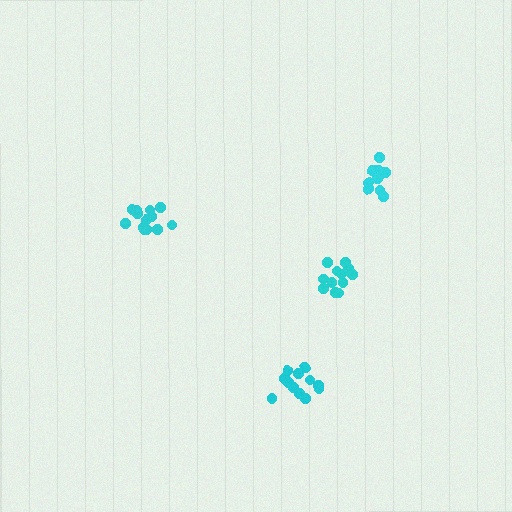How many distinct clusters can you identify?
There are 4 distinct clusters.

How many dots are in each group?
Group 1: 13 dots, Group 2: 13 dots, Group 3: 12 dots, Group 4: 12 dots (50 total).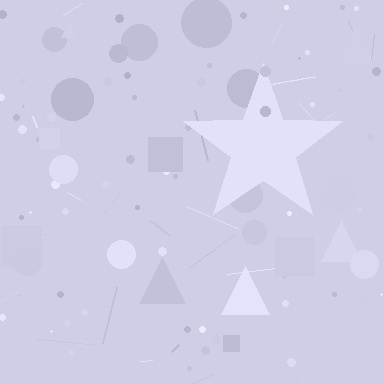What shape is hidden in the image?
A star is hidden in the image.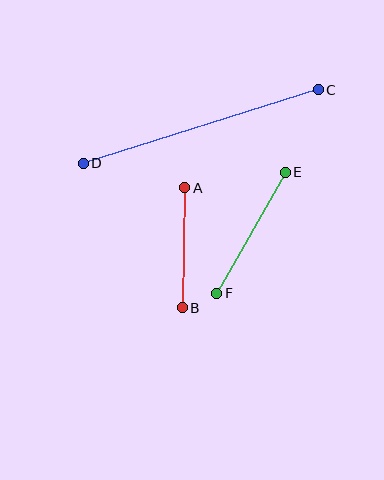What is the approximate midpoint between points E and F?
The midpoint is at approximately (251, 233) pixels.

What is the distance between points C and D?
The distance is approximately 247 pixels.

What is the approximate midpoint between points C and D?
The midpoint is at approximately (201, 127) pixels.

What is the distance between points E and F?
The distance is approximately 139 pixels.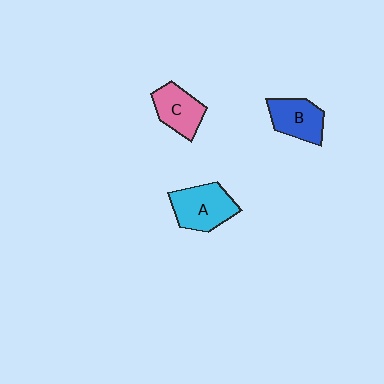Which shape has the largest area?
Shape A (cyan).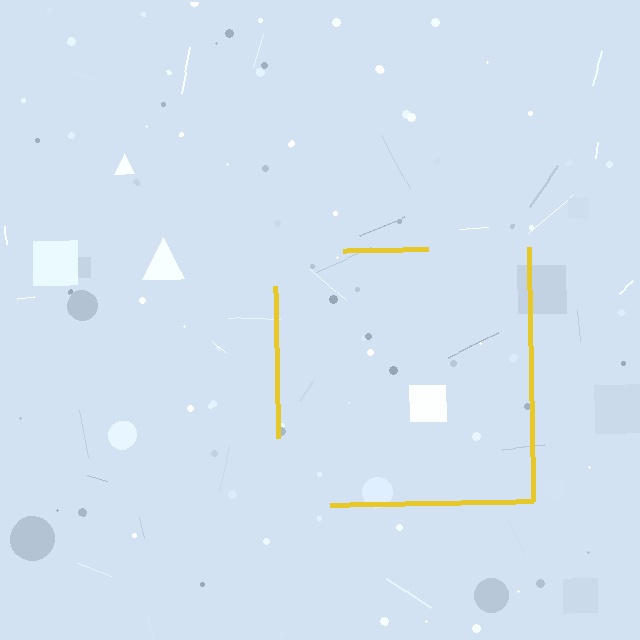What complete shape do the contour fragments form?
The contour fragments form a square.